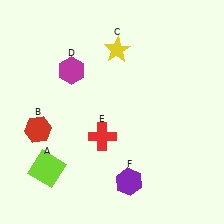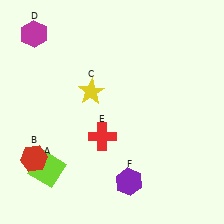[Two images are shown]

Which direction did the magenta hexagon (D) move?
The magenta hexagon (D) moved left.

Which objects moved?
The objects that moved are: the red hexagon (B), the yellow star (C), the magenta hexagon (D).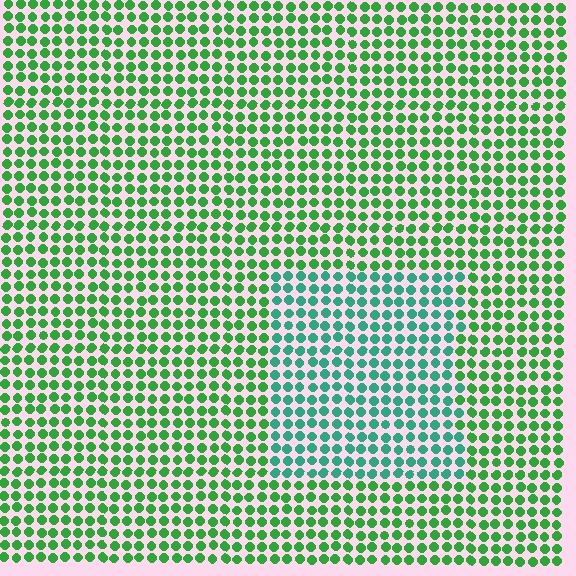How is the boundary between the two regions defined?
The boundary is defined purely by a slight shift in hue (about 35 degrees). Spacing, size, and orientation are identical on both sides.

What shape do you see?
I see a rectangle.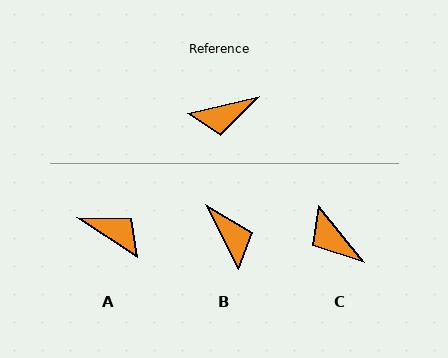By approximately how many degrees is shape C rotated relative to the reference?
Approximately 64 degrees clockwise.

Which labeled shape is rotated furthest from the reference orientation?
A, about 133 degrees away.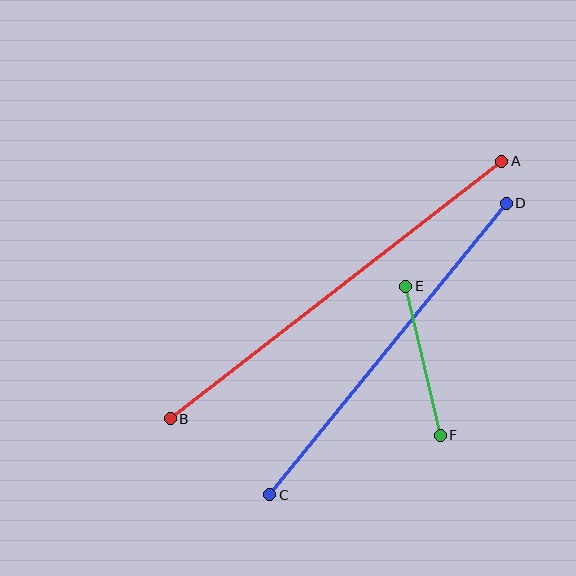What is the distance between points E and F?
The distance is approximately 153 pixels.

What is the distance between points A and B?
The distance is approximately 420 pixels.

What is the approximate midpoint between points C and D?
The midpoint is at approximately (388, 349) pixels.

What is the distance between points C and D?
The distance is approximately 375 pixels.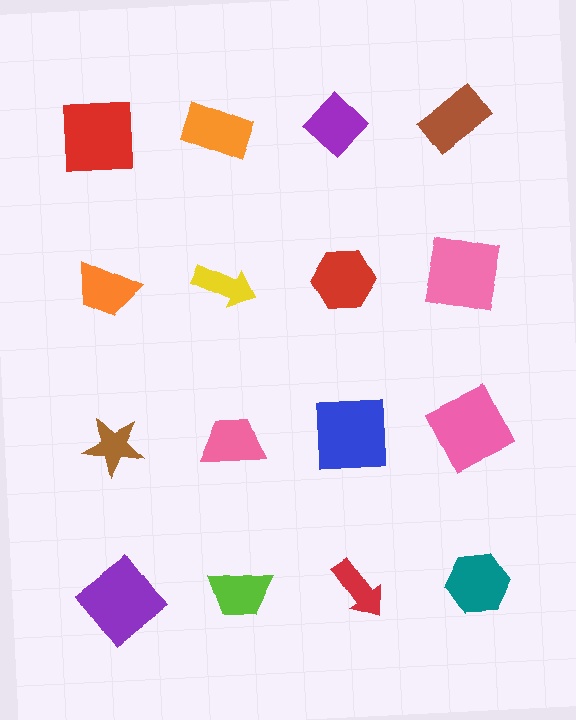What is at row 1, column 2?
An orange rectangle.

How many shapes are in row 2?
4 shapes.